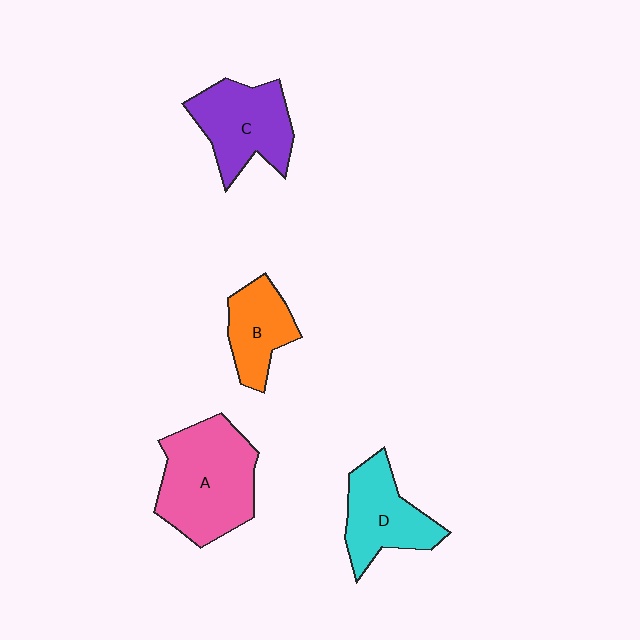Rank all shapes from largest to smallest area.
From largest to smallest: A (pink), C (purple), D (cyan), B (orange).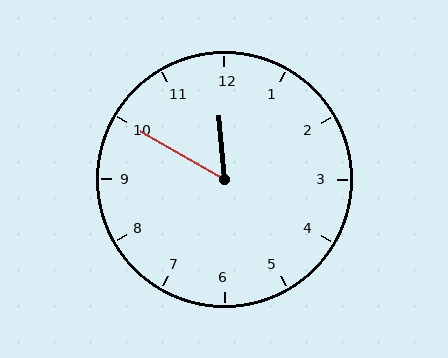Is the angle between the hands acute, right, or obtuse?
It is acute.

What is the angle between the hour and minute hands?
Approximately 55 degrees.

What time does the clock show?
11:50.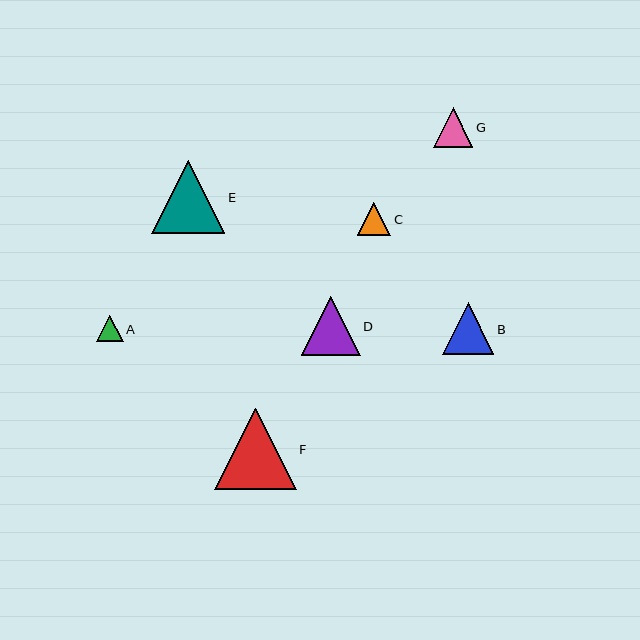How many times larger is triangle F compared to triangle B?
Triangle F is approximately 1.6 times the size of triangle B.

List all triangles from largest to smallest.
From largest to smallest: F, E, D, B, G, C, A.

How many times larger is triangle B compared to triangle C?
Triangle B is approximately 1.5 times the size of triangle C.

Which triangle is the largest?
Triangle F is the largest with a size of approximately 82 pixels.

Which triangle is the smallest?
Triangle A is the smallest with a size of approximately 26 pixels.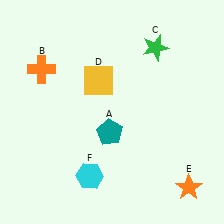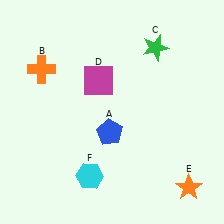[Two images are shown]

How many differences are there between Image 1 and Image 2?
There are 2 differences between the two images.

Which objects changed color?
A changed from teal to blue. D changed from yellow to magenta.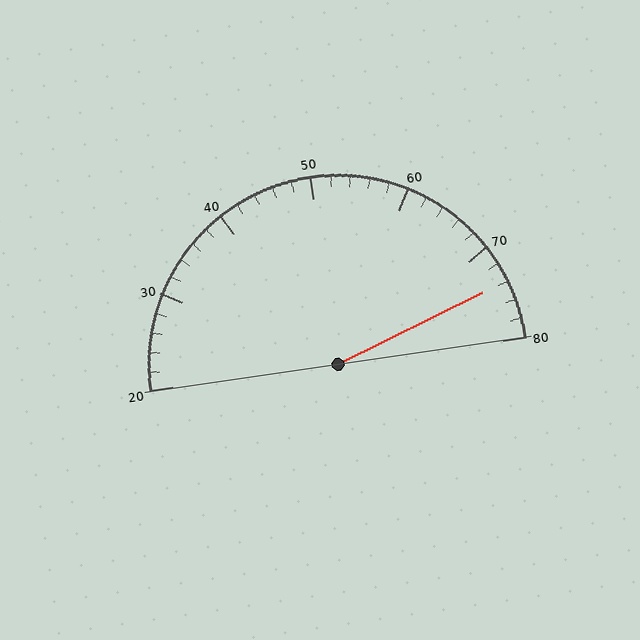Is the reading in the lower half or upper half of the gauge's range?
The reading is in the upper half of the range (20 to 80).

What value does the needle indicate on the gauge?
The needle indicates approximately 74.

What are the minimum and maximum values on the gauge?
The gauge ranges from 20 to 80.